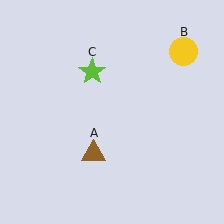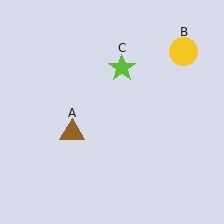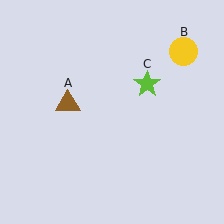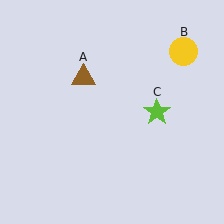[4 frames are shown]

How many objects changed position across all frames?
2 objects changed position: brown triangle (object A), lime star (object C).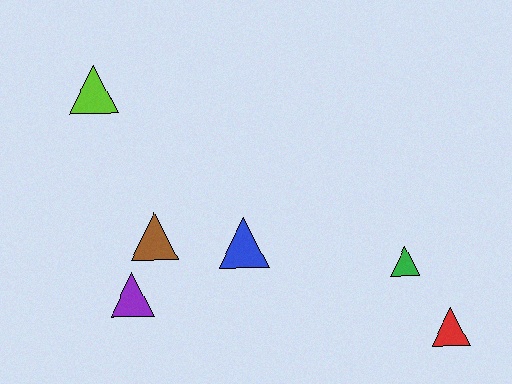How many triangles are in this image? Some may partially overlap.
There are 6 triangles.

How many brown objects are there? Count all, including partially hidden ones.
There is 1 brown object.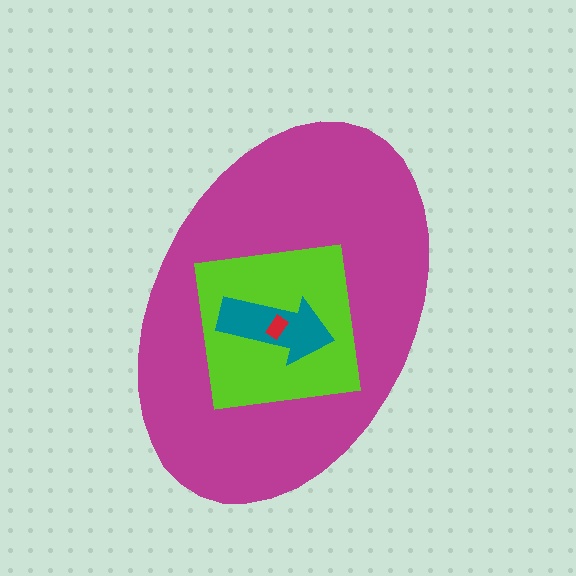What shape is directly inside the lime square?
The teal arrow.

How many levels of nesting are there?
4.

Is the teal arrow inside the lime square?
Yes.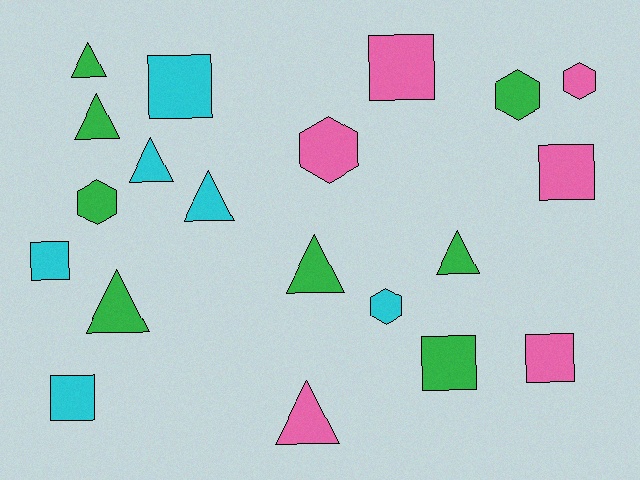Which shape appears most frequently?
Triangle, with 8 objects.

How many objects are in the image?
There are 20 objects.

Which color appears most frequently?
Green, with 8 objects.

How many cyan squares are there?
There are 3 cyan squares.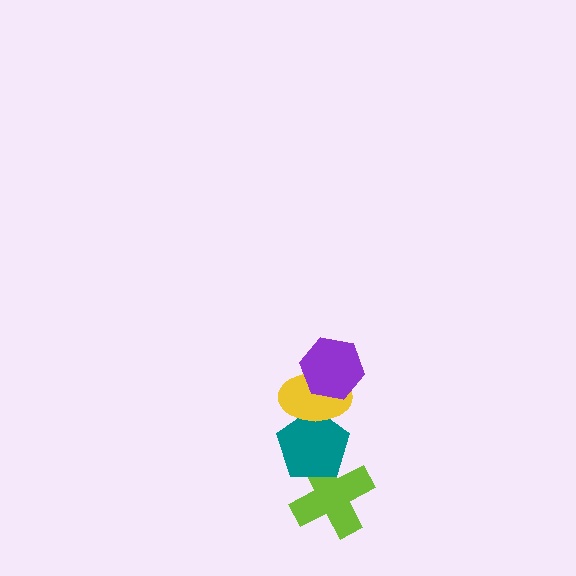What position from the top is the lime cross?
The lime cross is 4th from the top.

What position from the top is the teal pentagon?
The teal pentagon is 3rd from the top.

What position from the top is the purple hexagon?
The purple hexagon is 1st from the top.